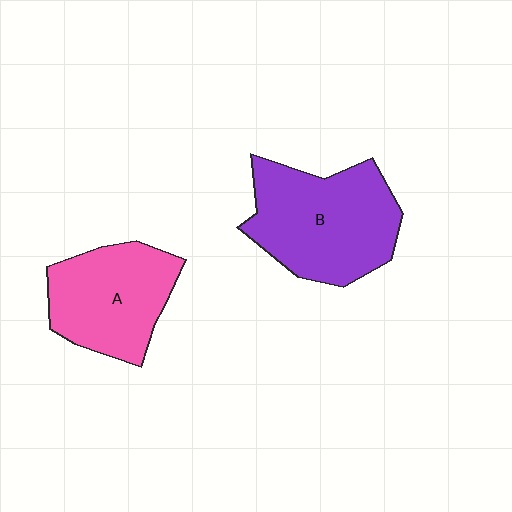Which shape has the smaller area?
Shape A (pink).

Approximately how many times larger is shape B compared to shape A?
Approximately 1.3 times.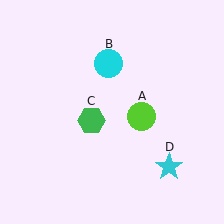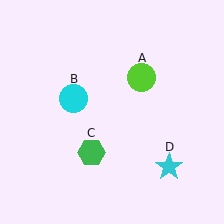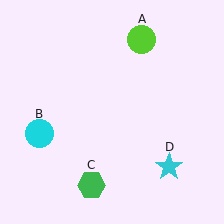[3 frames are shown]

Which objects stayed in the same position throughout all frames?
Cyan star (object D) remained stationary.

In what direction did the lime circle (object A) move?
The lime circle (object A) moved up.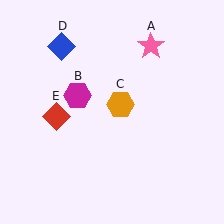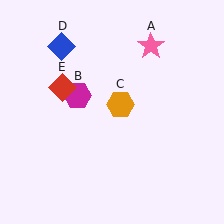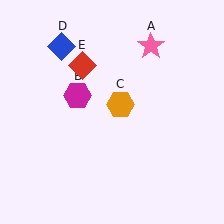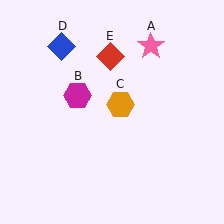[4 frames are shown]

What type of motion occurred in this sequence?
The red diamond (object E) rotated clockwise around the center of the scene.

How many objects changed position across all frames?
1 object changed position: red diamond (object E).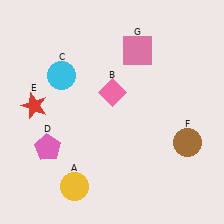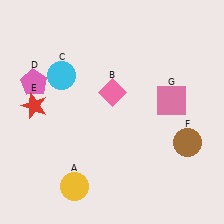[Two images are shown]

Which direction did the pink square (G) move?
The pink square (G) moved down.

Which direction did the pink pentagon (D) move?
The pink pentagon (D) moved up.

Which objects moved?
The objects that moved are: the pink pentagon (D), the pink square (G).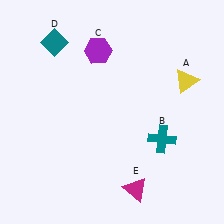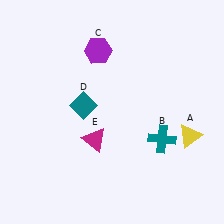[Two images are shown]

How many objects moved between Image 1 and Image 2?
3 objects moved between the two images.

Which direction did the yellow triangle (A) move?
The yellow triangle (A) moved down.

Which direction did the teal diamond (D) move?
The teal diamond (D) moved down.